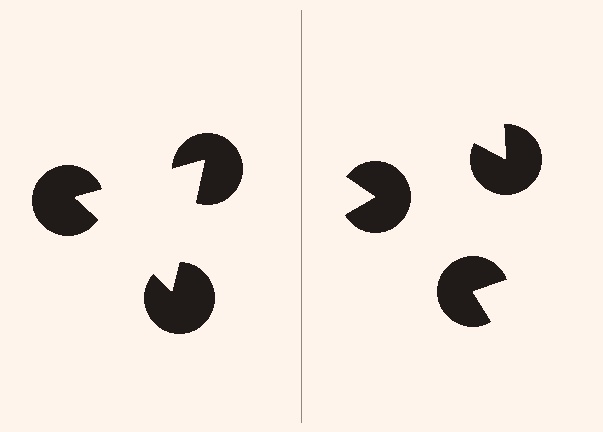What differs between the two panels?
The pac-man discs are positioned identically on both sides; only the wedge orientations differ. On the left they align to a triangle; on the right they are misaligned.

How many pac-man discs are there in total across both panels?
6 — 3 on each side.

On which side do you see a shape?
An illusory triangle appears on the left side. On the right side the wedge cuts are rotated, so no coherent shape forms.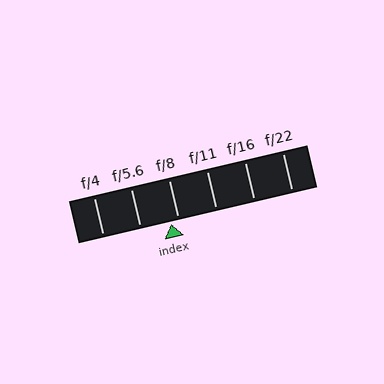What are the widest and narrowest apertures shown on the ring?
The widest aperture shown is f/4 and the narrowest is f/22.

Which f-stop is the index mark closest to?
The index mark is closest to f/8.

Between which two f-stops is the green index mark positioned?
The index mark is between f/5.6 and f/8.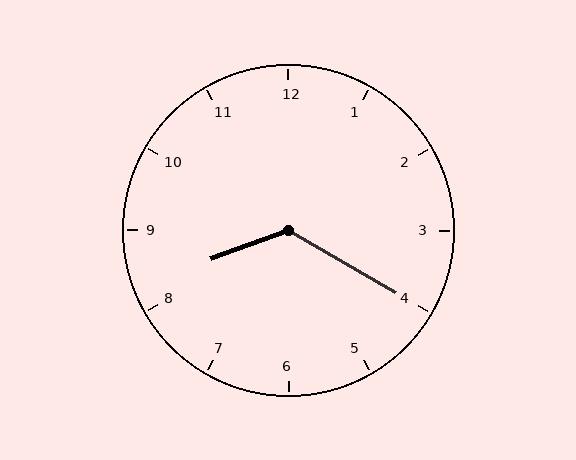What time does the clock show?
8:20.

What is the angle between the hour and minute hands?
Approximately 130 degrees.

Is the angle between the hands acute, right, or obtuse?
It is obtuse.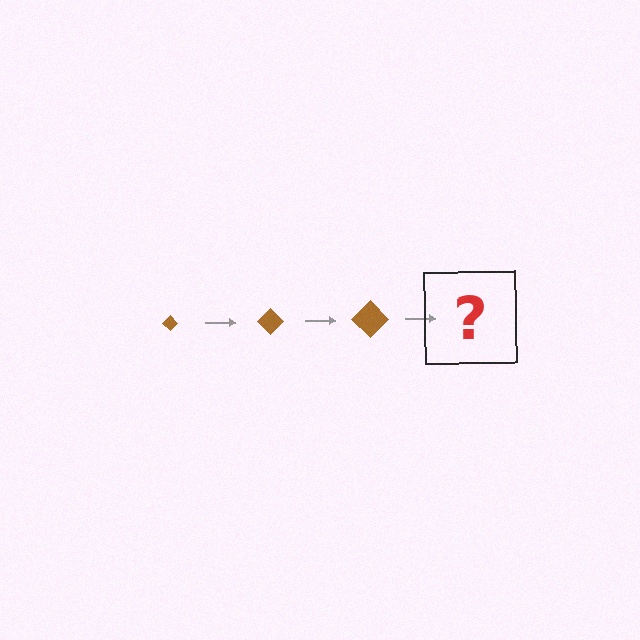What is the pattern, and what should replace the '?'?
The pattern is that the diamond gets progressively larger each step. The '?' should be a brown diamond, larger than the previous one.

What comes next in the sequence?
The next element should be a brown diamond, larger than the previous one.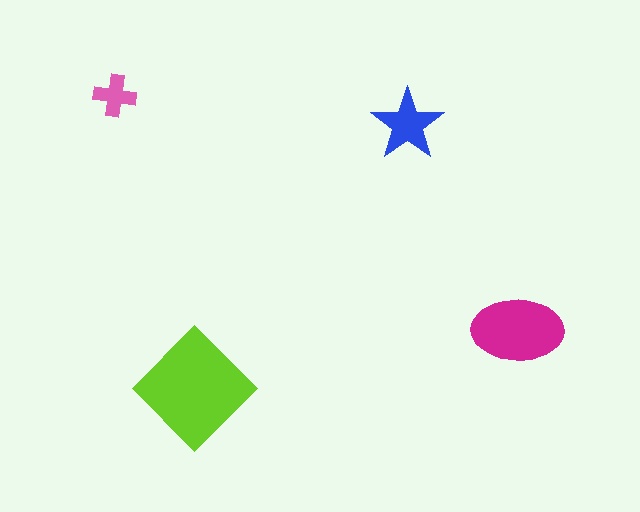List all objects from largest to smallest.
The lime diamond, the magenta ellipse, the blue star, the pink cross.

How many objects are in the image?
There are 4 objects in the image.